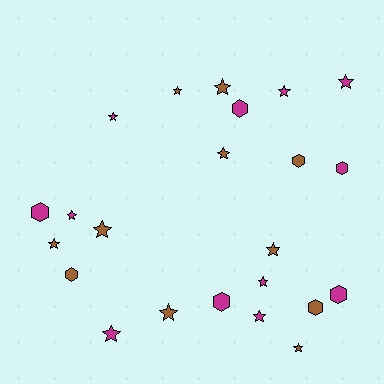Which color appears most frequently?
Magenta, with 12 objects.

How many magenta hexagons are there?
There are 5 magenta hexagons.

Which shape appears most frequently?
Star, with 15 objects.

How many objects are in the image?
There are 23 objects.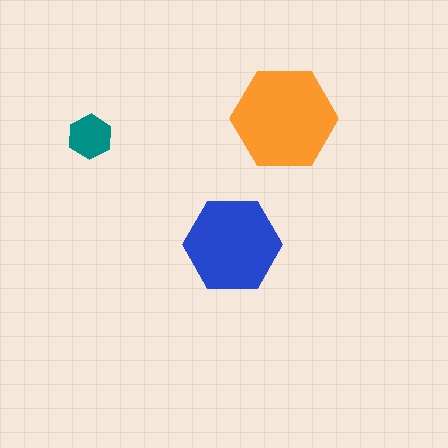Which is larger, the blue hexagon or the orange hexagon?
The orange one.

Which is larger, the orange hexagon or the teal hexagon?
The orange one.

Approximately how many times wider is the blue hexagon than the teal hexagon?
About 2 times wider.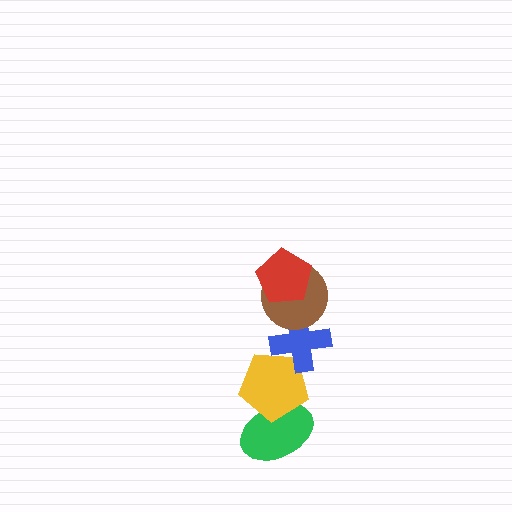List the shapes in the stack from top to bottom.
From top to bottom: the red pentagon, the brown circle, the blue cross, the yellow pentagon, the green ellipse.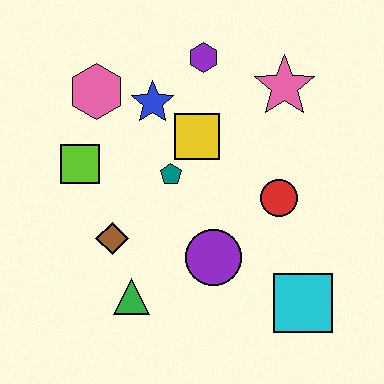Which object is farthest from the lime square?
The cyan square is farthest from the lime square.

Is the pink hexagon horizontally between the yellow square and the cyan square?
No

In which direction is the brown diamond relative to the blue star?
The brown diamond is below the blue star.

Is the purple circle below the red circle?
Yes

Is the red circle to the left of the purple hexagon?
No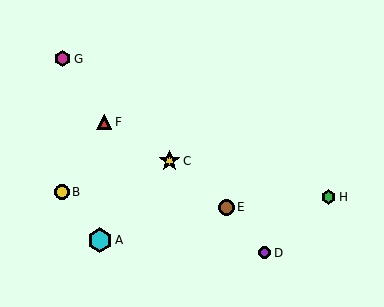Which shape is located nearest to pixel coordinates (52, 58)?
The magenta hexagon (labeled G) at (63, 59) is nearest to that location.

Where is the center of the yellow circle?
The center of the yellow circle is at (62, 192).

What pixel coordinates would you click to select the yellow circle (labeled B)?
Click at (62, 192) to select the yellow circle B.